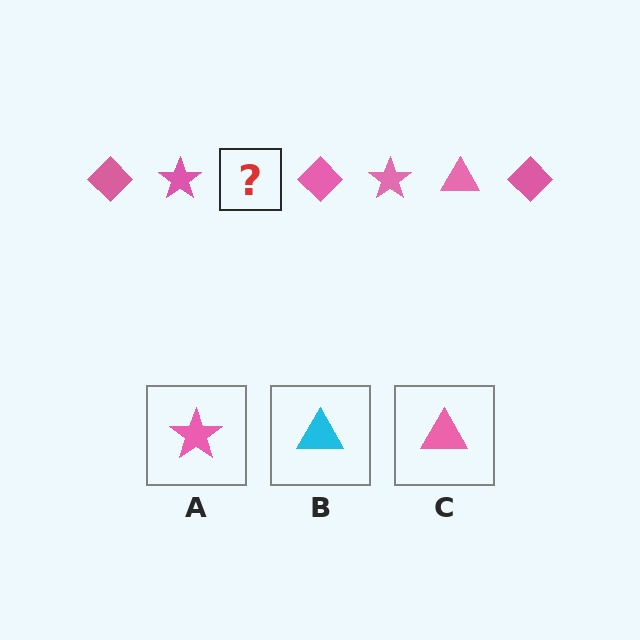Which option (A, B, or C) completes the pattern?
C.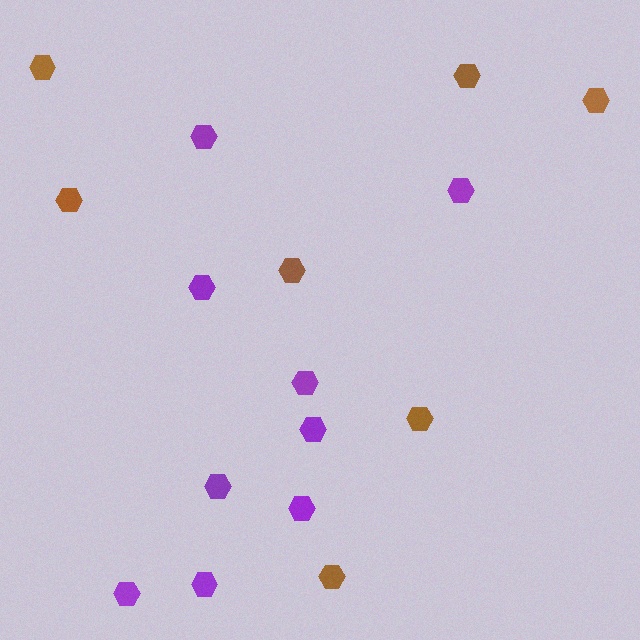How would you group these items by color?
There are 2 groups: one group of purple hexagons (9) and one group of brown hexagons (7).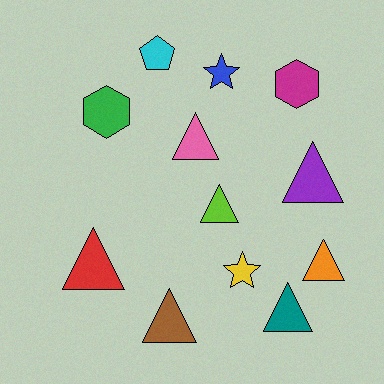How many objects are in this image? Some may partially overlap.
There are 12 objects.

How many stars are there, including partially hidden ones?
There are 2 stars.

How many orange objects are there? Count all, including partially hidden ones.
There is 1 orange object.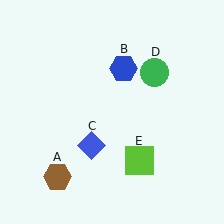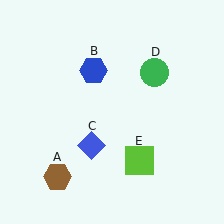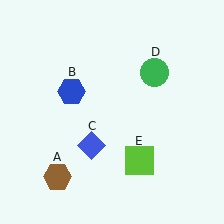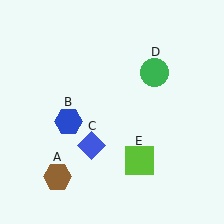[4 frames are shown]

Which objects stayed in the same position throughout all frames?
Brown hexagon (object A) and blue diamond (object C) and green circle (object D) and lime square (object E) remained stationary.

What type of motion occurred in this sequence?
The blue hexagon (object B) rotated counterclockwise around the center of the scene.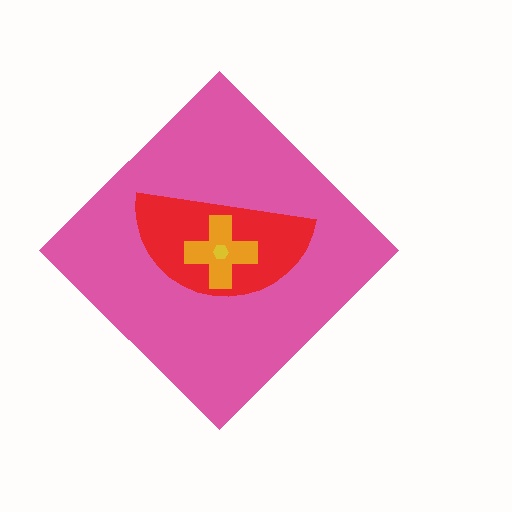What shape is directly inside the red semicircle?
The orange cross.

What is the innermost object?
The yellow hexagon.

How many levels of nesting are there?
4.